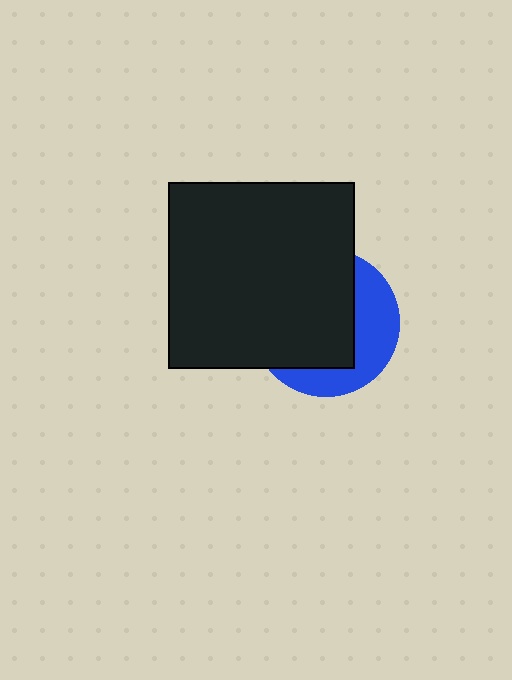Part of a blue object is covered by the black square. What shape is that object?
It is a circle.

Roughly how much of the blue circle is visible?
A small part of it is visible (roughly 36%).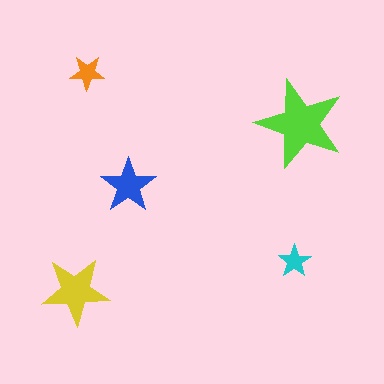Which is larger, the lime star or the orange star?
The lime one.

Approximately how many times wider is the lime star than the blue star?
About 1.5 times wider.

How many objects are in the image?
There are 5 objects in the image.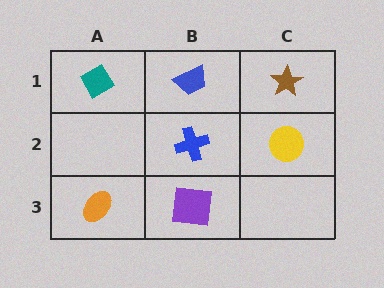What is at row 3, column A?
An orange ellipse.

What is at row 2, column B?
A blue cross.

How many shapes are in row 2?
2 shapes.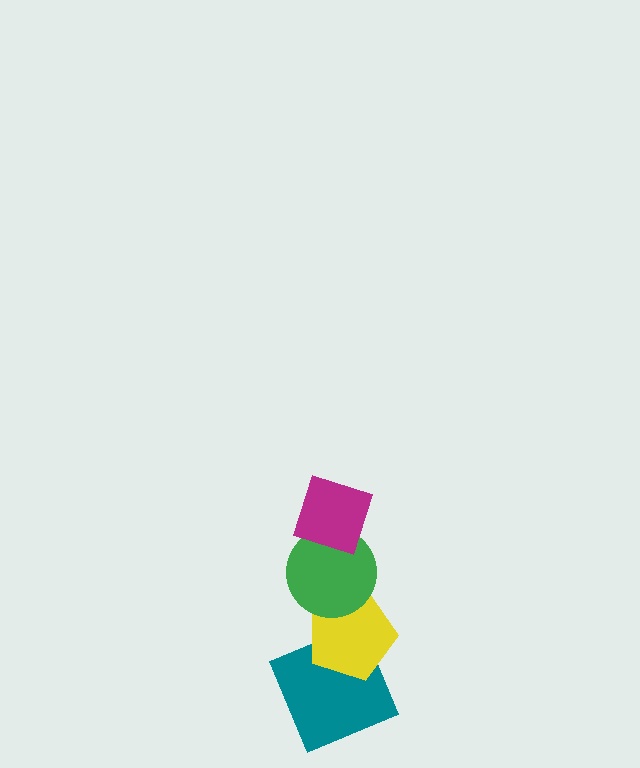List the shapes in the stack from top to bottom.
From top to bottom: the magenta diamond, the green circle, the yellow pentagon, the teal square.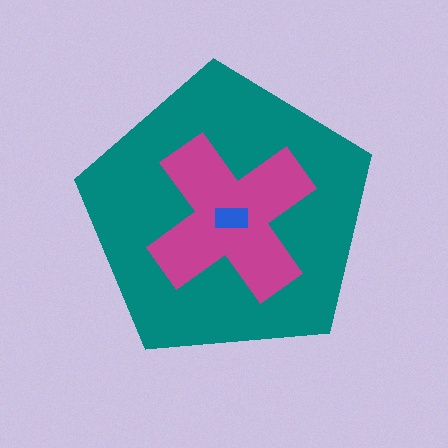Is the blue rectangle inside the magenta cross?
Yes.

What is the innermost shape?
The blue rectangle.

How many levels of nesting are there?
3.